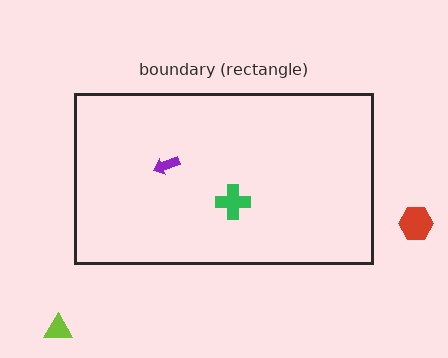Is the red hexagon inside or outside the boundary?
Outside.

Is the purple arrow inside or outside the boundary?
Inside.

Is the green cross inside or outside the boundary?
Inside.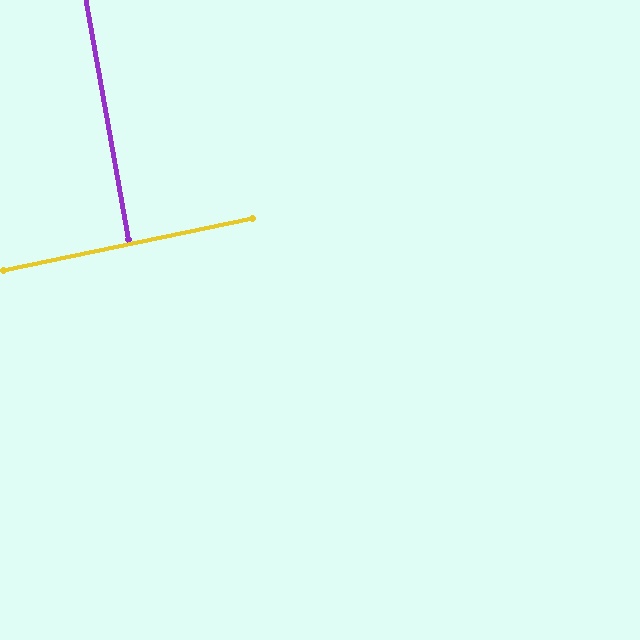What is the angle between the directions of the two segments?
Approximately 88 degrees.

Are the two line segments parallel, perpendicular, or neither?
Perpendicular — they meet at approximately 88°.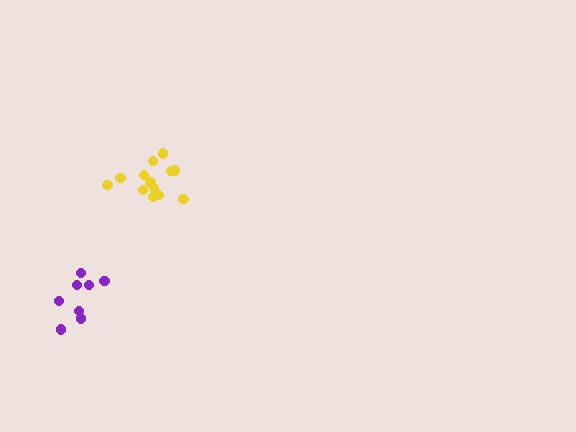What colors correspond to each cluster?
The clusters are colored: purple, yellow.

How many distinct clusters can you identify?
There are 2 distinct clusters.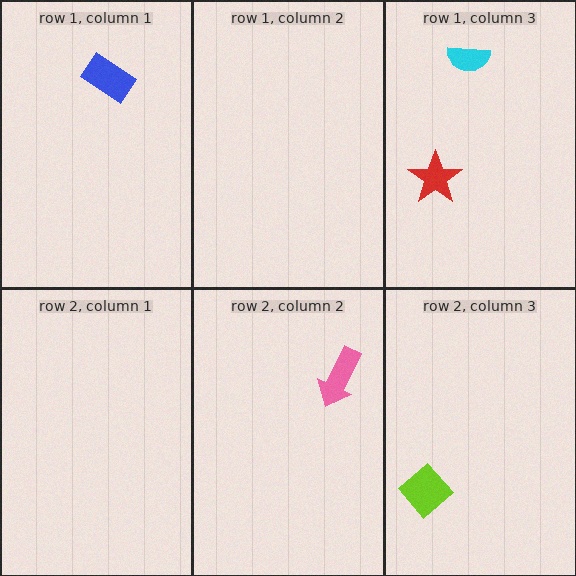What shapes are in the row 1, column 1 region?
The blue rectangle.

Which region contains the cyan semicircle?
The row 1, column 3 region.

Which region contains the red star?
The row 1, column 3 region.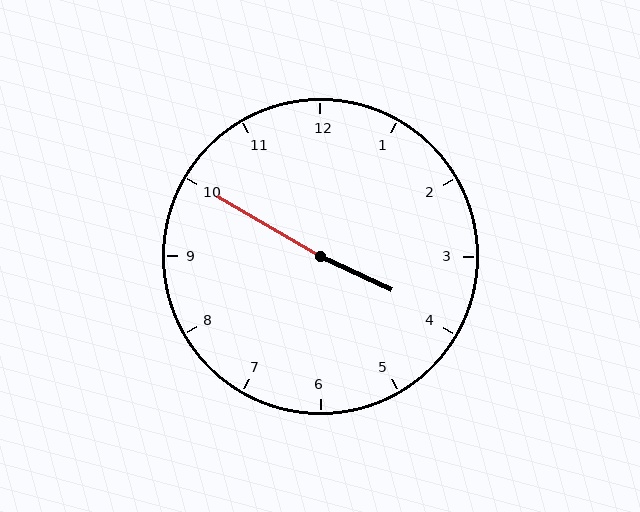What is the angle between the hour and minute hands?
Approximately 175 degrees.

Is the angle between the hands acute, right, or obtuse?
It is obtuse.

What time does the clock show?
3:50.